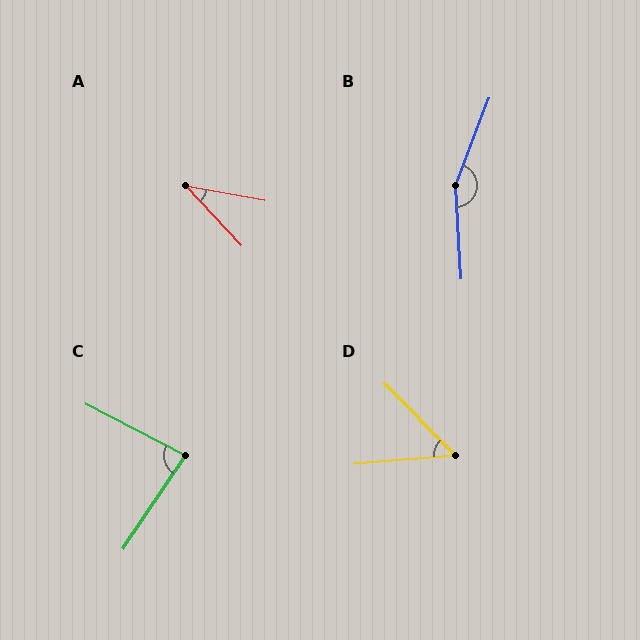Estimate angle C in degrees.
Approximately 84 degrees.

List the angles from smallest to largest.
A (37°), D (50°), C (84°), B (155°).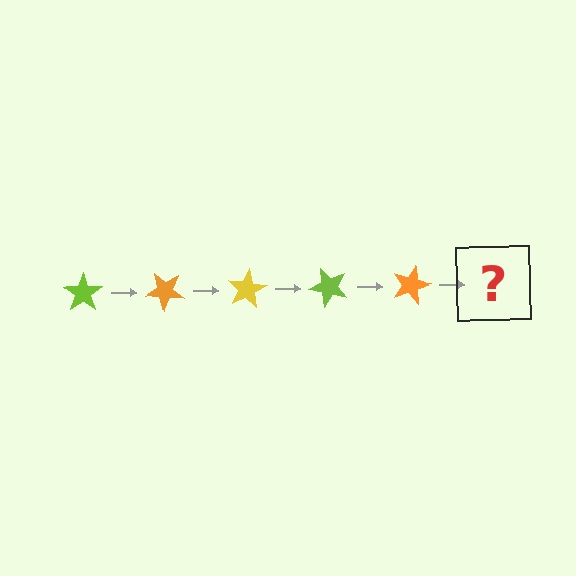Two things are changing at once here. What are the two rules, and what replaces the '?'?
The two rules are that it rotates 40 degrees each step and the color cycles through lime, orange, and yellow. The '?' should be a yellow star, rotated 200 degrees from the start.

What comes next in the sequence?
The next element should be a yellow star, rotated 200 degrees from the start.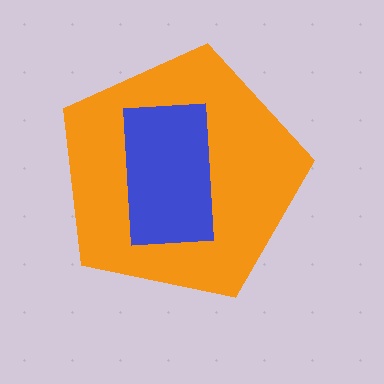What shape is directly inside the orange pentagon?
The blue rectangle.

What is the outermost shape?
The orange pentagon.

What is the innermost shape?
The blue rectangle.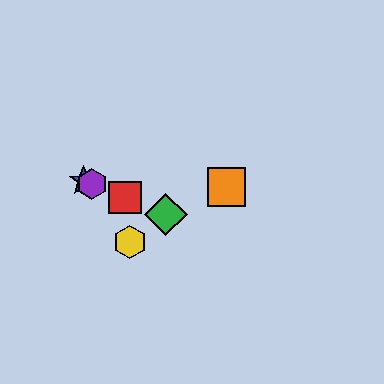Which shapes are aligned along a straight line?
The red square, the blue star, the green diamond, the purple hexagon are aligned along a straight line.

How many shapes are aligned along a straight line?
4 shapes (the red square, the blue star, the green diamond, the purple hexagon) are aligned along a straight line.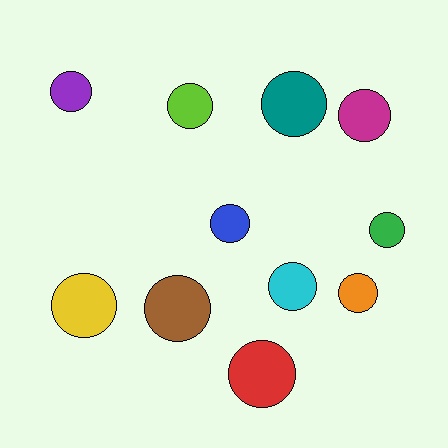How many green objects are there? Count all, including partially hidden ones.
There is 1 green object.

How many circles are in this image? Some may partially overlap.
There are 11 circles.